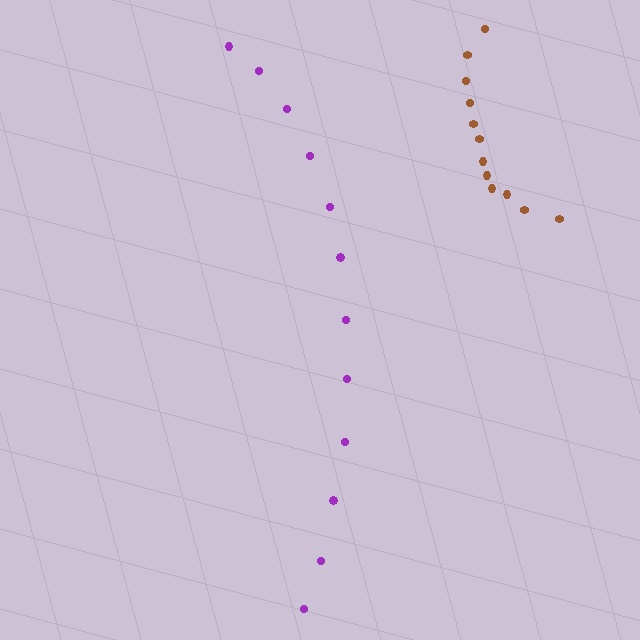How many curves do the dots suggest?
There are 2 distinct paths.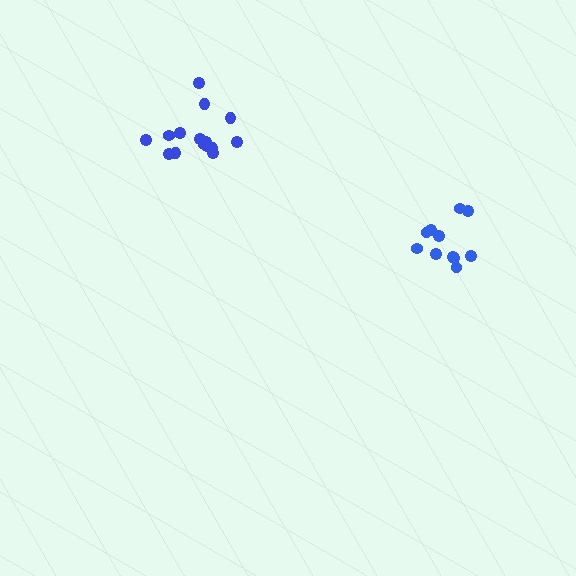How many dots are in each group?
Group 1: 11 dots, Group 2: 15 dots (26 total).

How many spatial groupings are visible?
There are 2 spatial groupings.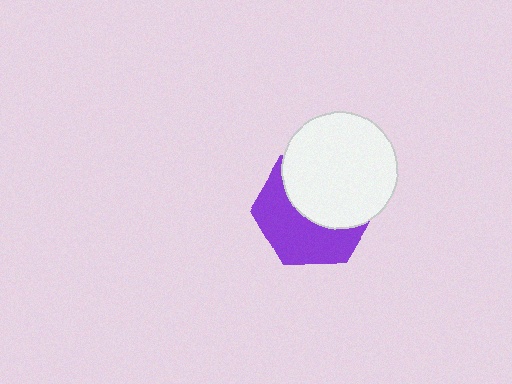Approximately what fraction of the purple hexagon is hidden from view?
Roughly 51% of the purple hexagon is hidden behind the white circle.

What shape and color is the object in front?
The object in front is a white circle.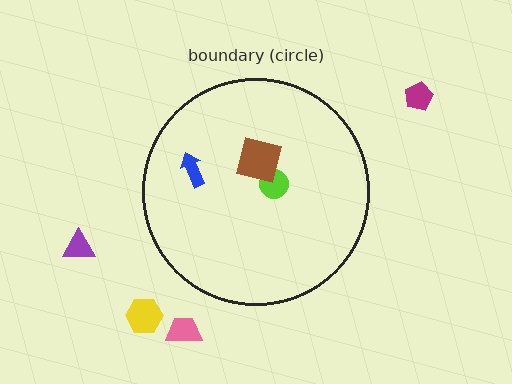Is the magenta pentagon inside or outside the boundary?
Outside.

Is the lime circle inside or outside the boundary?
Inside.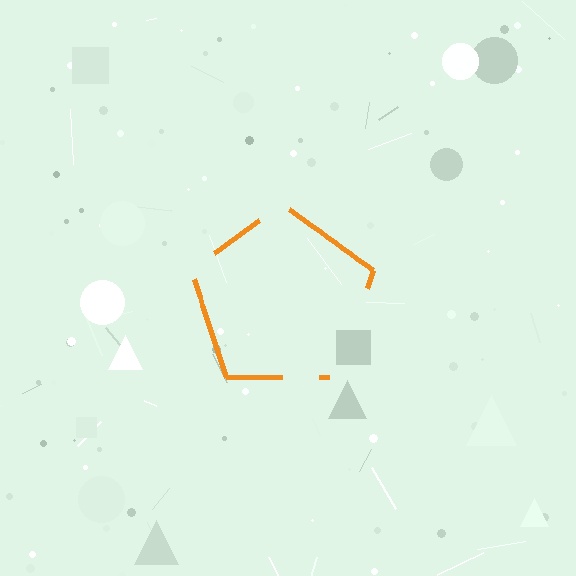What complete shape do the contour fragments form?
The contour fragments form a pentagon.